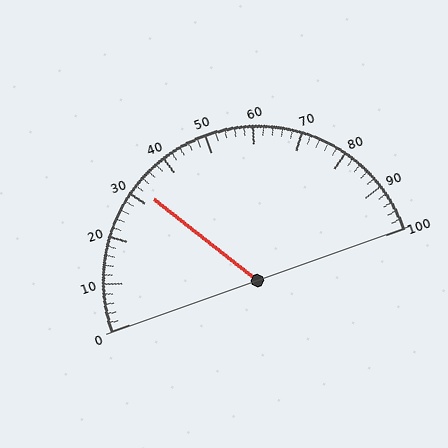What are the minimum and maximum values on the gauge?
The gauge ranges from 0 to 100.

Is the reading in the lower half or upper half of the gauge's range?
The reading is in the lower half of the range (0 to 100).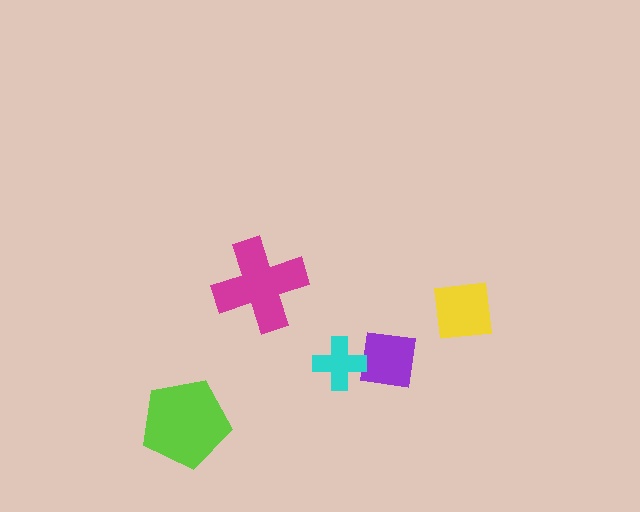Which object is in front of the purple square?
The cyan cross is in front of the purple square.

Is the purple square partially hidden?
Yes, it is partially covered by another shape.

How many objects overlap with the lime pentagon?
0 objects overlap with the lime pentagon.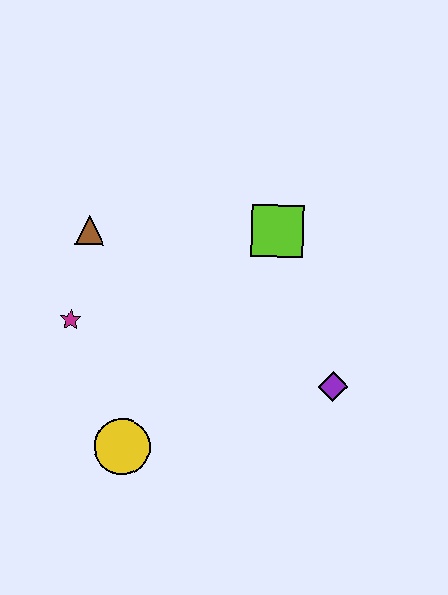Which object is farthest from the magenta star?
The purple diamond is farthest from the magenta star.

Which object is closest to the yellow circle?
The magenta star is closest to the yellow circle.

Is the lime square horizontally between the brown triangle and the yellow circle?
No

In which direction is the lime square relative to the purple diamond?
The lime square is above the purple diamond.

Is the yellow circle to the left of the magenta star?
No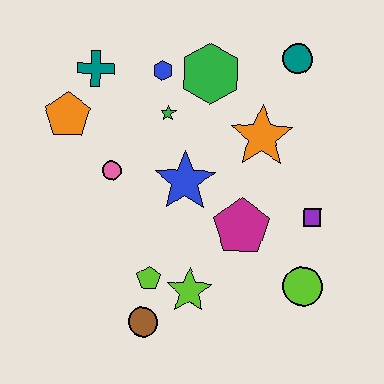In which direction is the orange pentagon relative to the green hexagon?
The orange pentagon is to the left of the green hexagon.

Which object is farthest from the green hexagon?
The brown circle is farthest from the green hexagon.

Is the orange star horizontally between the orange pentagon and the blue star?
No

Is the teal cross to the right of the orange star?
No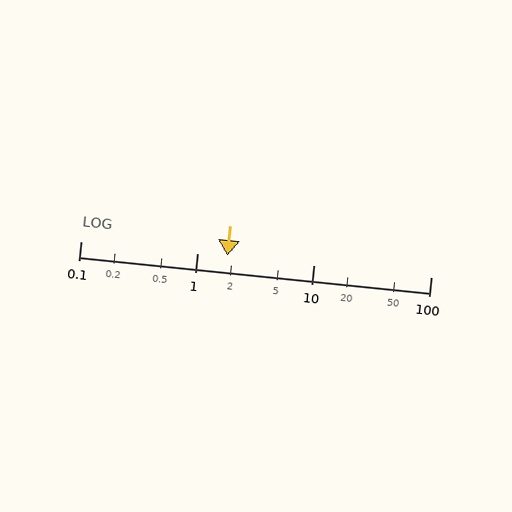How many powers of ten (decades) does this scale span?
The scale spans 3 decades, from 0.1 to 100.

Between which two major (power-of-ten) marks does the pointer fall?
The pointer is between 1 and 10.